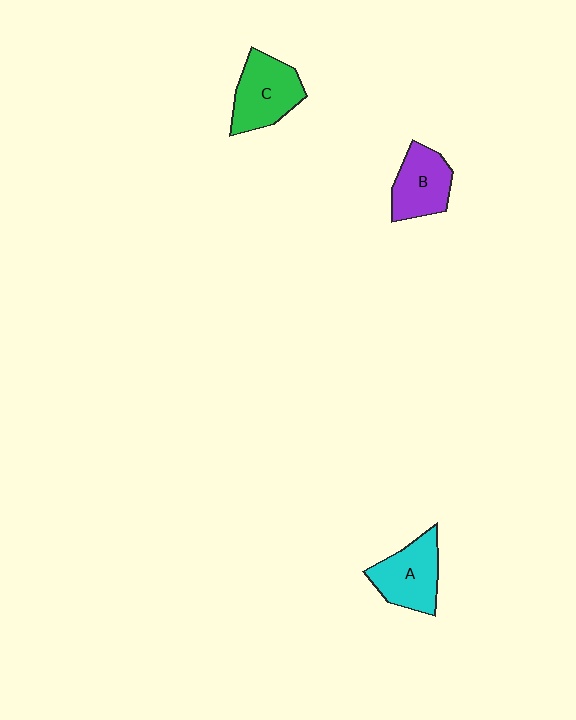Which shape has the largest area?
Shape C (green).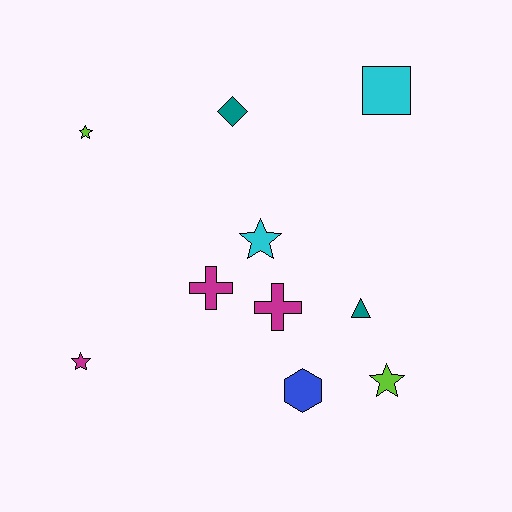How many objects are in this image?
There are 10 objects.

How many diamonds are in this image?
There is 1 diamond.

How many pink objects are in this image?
There are no pink objects.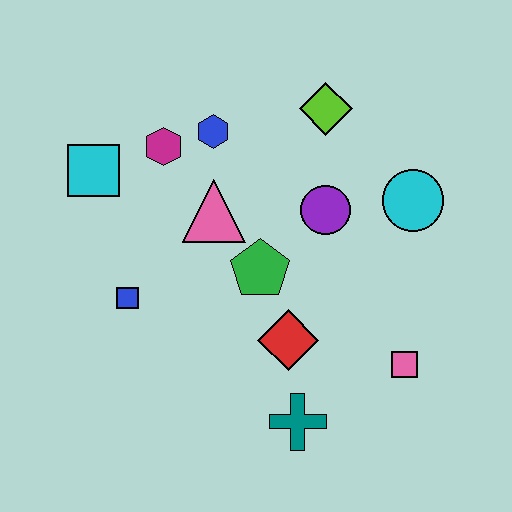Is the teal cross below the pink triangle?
Yes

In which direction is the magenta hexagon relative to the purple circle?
The magenta hexagon is to the left of the purple circle.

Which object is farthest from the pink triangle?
The pink square is farthest from the pink triangle.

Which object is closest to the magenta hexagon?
The blue hexagon is closest to the magenta hexagon.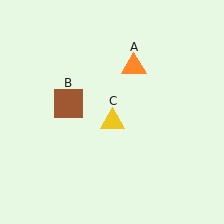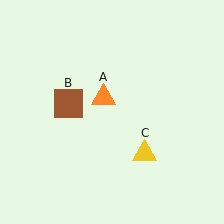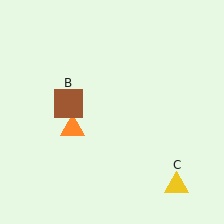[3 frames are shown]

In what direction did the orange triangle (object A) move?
The orange triangle (object A) moved down and to the left.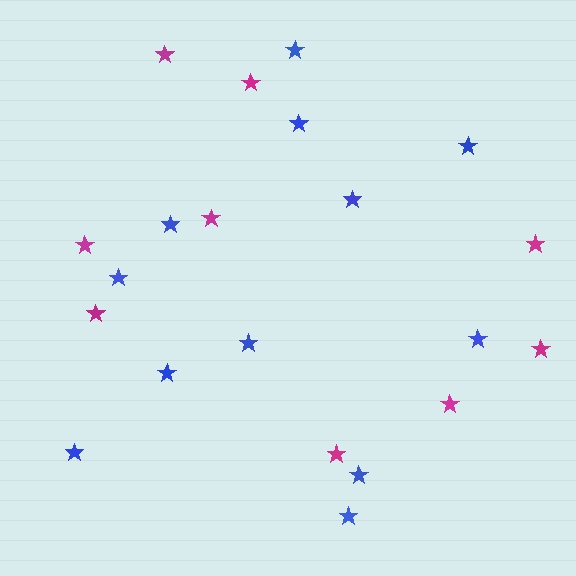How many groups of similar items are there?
There are 2 groups: one group of magenta stars (9) and one group of blue stars (12).